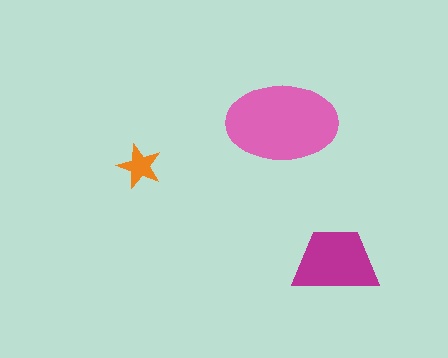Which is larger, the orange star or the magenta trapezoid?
The magenta trapezoid.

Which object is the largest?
The pink ellipse.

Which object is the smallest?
The orange star.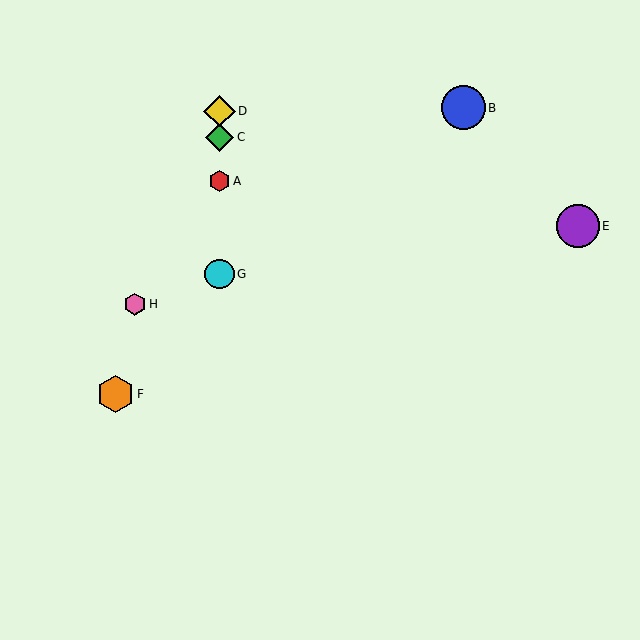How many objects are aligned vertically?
4 objects (A, C, D, G) are aligned vertically.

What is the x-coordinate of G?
Object G is at x≈220.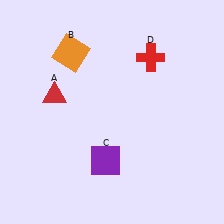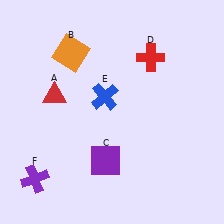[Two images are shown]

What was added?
A blue cross (E), a purple cross (F) were added in Image 2.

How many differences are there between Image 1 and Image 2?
There are 2 differences between the two images.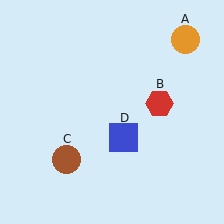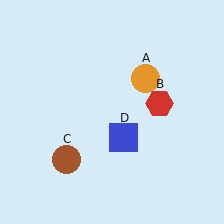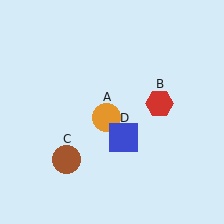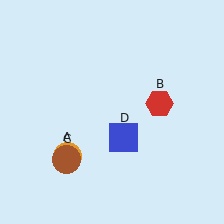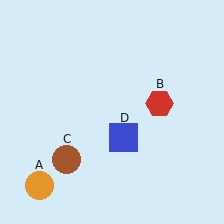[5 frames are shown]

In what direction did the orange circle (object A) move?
The orange circle (object A) moved down and to the left.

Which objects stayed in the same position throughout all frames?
Red hexagon (object B) and brown circle (object C) and blue square (object D) remained stationary.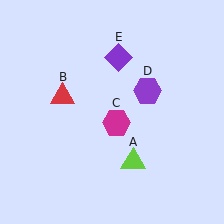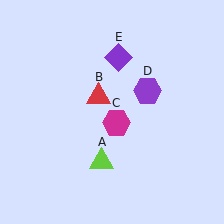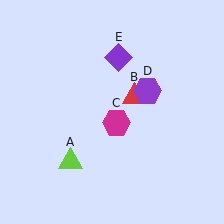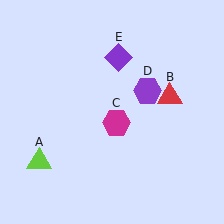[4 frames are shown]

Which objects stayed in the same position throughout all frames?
Magenta hexagon (object C) and purple hexagon (object D) and purple diamond (object E) remained stationary.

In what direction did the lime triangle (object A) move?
The lime triangle (object A) moved left.